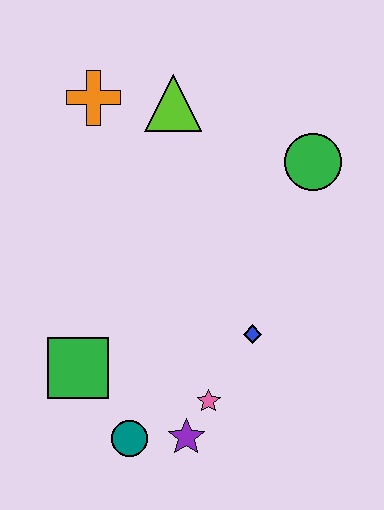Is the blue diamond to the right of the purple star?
Yes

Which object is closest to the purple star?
The pink star is closest to the purple star.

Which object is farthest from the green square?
The green circle is farthest from the green square.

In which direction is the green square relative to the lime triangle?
The green square is below the lime triangle.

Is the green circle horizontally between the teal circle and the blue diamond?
No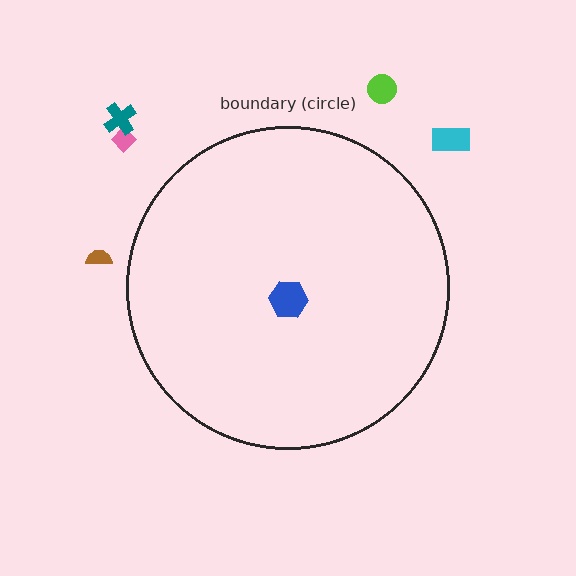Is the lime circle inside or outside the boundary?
Outside.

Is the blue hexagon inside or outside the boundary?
Inside.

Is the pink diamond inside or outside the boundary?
Outside.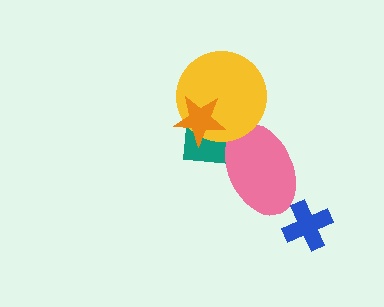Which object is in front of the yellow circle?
The orange star is in front of the yellow circle.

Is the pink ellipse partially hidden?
Yes, it is partially covered by another shape.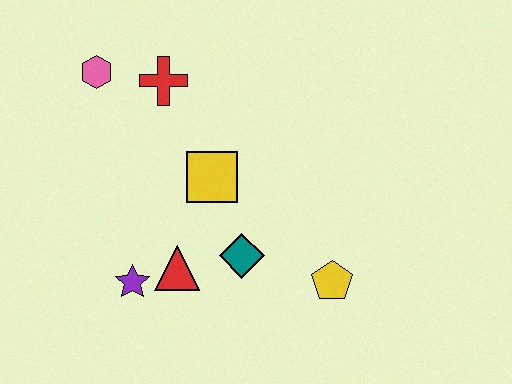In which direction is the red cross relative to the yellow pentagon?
The red cross is above the yellow pentagon.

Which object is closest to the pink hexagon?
The red cross is closest to the pink hexagon.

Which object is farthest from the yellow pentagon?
The pink hexagon is farthest from the yellow pentagon.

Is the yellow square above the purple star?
Yes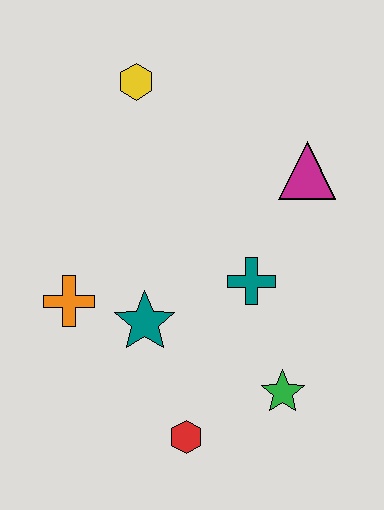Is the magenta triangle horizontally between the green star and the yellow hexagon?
No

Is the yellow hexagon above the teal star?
Yes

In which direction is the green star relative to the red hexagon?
The green star is to the right of the red hexagon.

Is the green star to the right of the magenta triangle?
No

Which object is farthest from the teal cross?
The yellow hexagon is farthest from the teal cross.